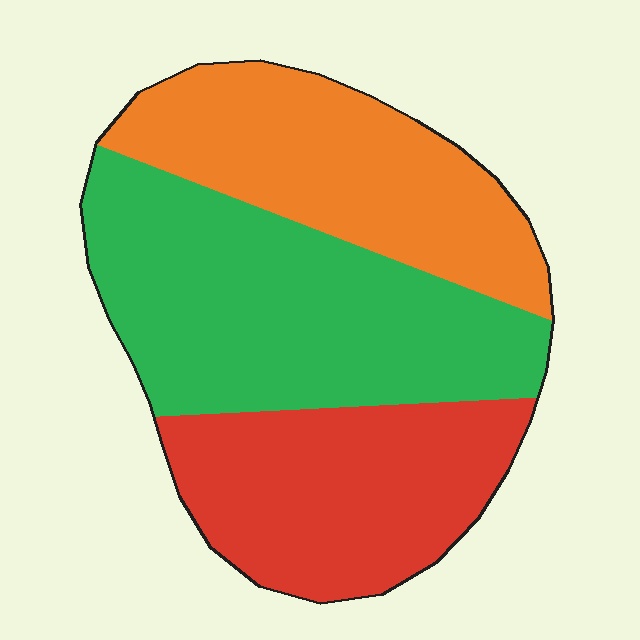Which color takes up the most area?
Green, at roughly 40%.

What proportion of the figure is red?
Red takes up between a sixth and a third of the figure.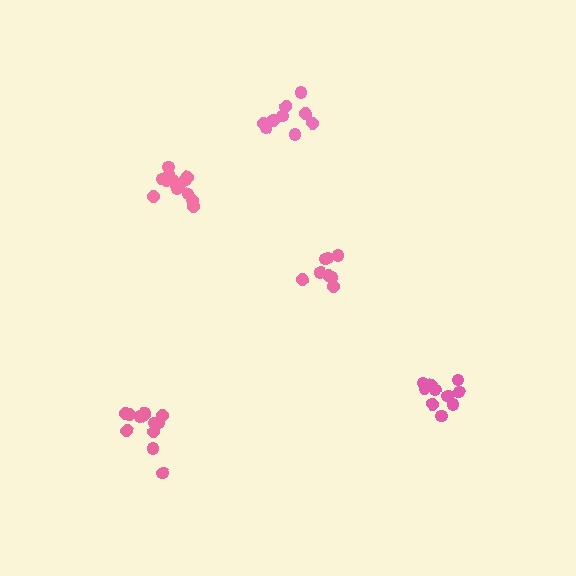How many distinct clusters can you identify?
There are 5 distinct clusters.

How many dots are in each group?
Group 1: 14 dots, Group 2: 9 dots, Group 3: 12 dots, Group 4: 8 dots, Group 5: 10 dots (53 total).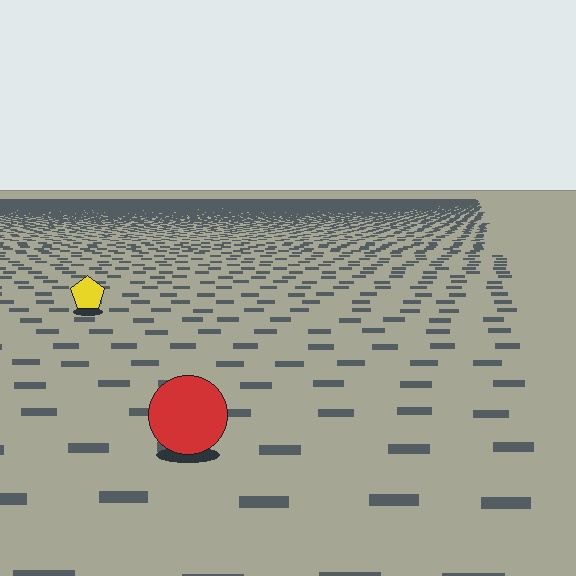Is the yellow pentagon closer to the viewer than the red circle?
No. The red circle is closer — you can tell from the texture gradient: the ground texture is coarser near it.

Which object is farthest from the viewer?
The yellow pentagon is farthest from the viewer. It appears smaller and the ground texture around it is denser.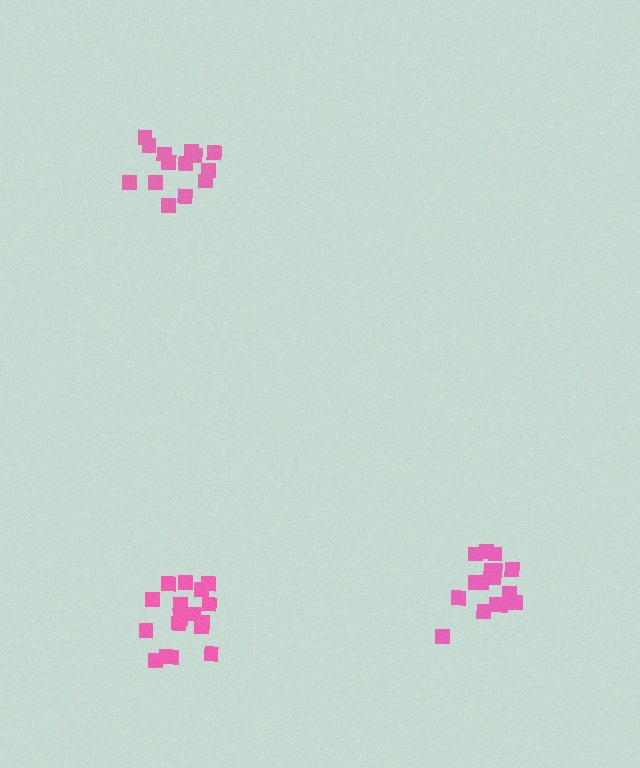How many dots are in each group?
Group 1: 14 dots, Group 2: 16 dots, Group 3: 18 dots (48 total).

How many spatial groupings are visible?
There are 3 spatial groupings.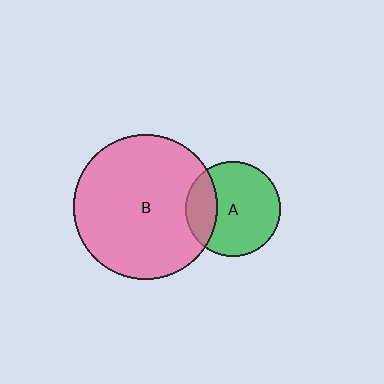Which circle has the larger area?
Circle B (pink).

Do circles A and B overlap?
Yes.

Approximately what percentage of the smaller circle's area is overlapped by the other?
Approximately 25%.